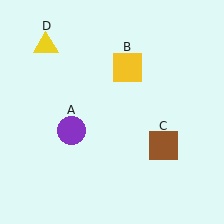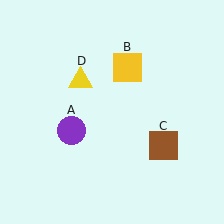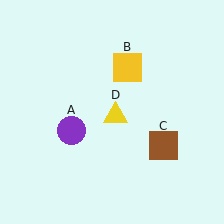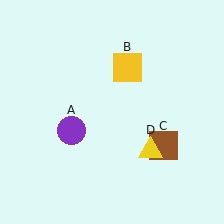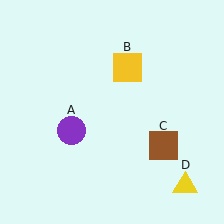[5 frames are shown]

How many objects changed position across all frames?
1 object changed position: yellow triangle (object D).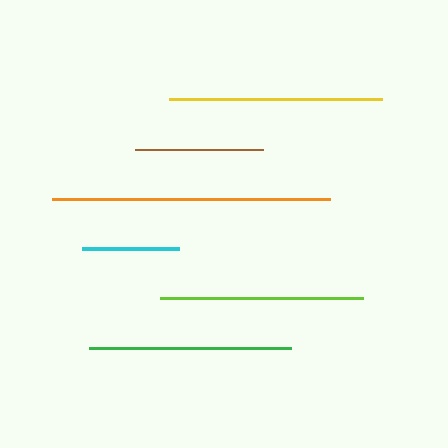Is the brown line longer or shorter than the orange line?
The orange line is longer than the brown line.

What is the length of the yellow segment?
The yellow segment is approximately 213 pixels long.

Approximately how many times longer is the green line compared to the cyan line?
The green line is approximately 2.1 times the length of the cyan line.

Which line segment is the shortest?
The cyan line is the shortest at approximately 97 pixels.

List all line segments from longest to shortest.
From longest to shortest: orange, yellow, lime, green, brown, cyan.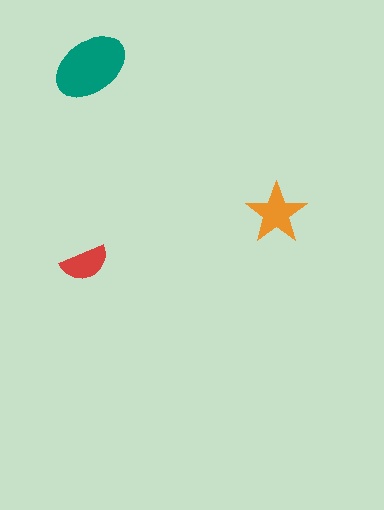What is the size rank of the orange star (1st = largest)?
2nd.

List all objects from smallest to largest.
The red semicircle, the orange star, the teal ellipse.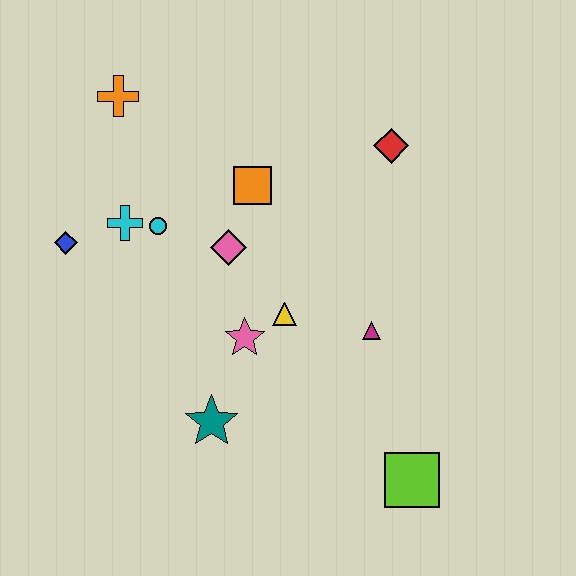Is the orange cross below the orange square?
No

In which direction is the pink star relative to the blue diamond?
The pink star is to the right of the blue diamond.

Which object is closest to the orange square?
The pink diamond is closest to the orange square.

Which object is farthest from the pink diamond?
The lime square is farthest from the pink diamond.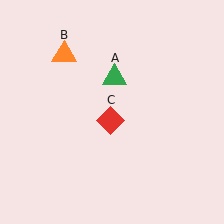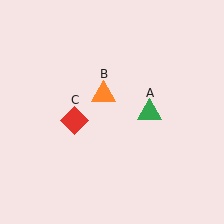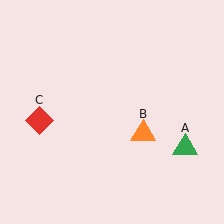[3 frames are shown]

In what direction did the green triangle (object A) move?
The green triangle (object A) moved down and to the right.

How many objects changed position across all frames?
3 objects changed position: green triangle (object A), orange triangle (object B), red diamond (object C).